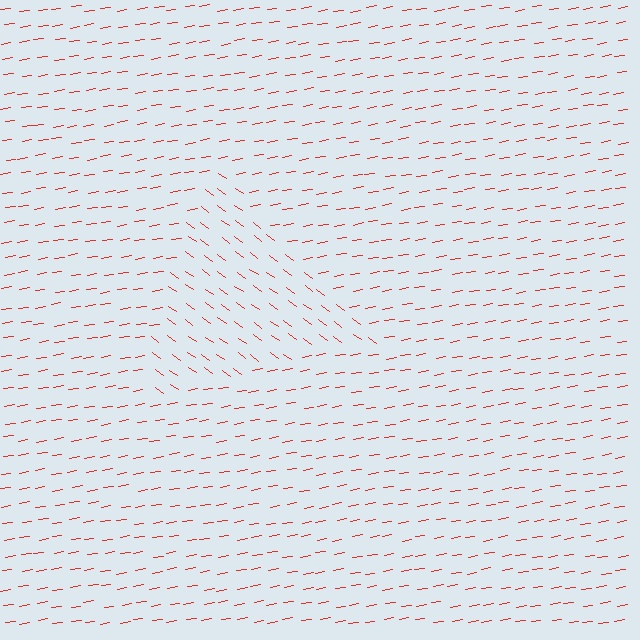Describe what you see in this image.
The image is filled with small red line segments. A triangle region in the image has lines oriented differently from the surrounding lines, creating a visible texture boundary.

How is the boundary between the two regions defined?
The boundary is defined purely by a change in line orientation (approximately 45 degrees difference). All lines are the same color and thickness.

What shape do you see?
I see a triangle.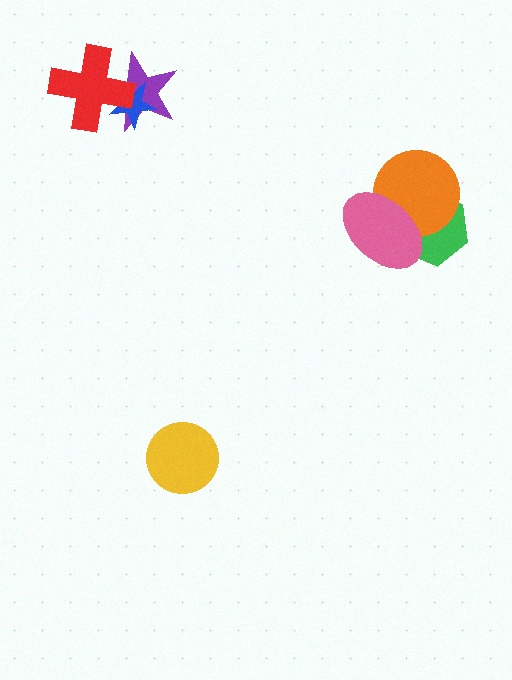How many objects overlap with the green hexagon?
2 objects overlap with the green hexagon.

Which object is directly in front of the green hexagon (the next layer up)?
The orange circle is directly in front of the green hexagon.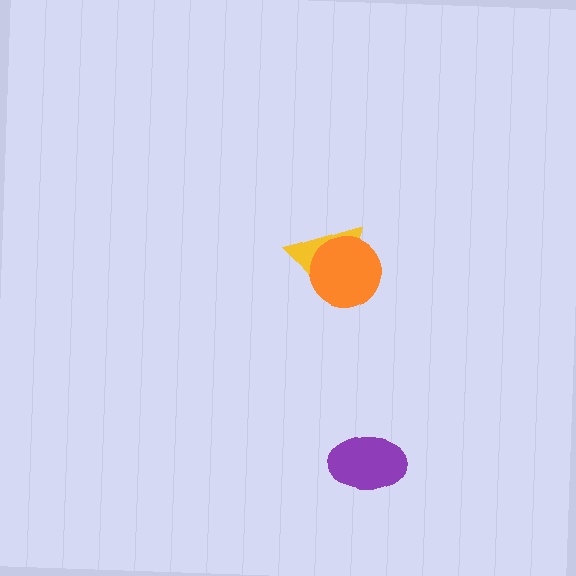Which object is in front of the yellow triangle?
The orange circle is in front of the yellow triangle.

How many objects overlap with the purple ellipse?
0 objects overlap with the purple ellipse.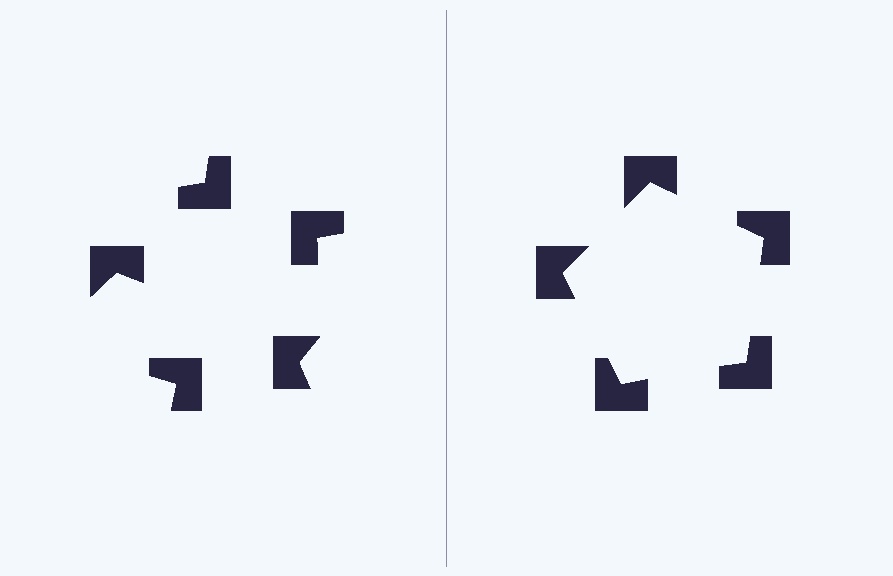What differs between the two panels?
The notched squares are positioned identically on both sides; only the wedge orientations differ. On the right they align to a pentagon; on the left they are misaligned.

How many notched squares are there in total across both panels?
10 — 5 on each side.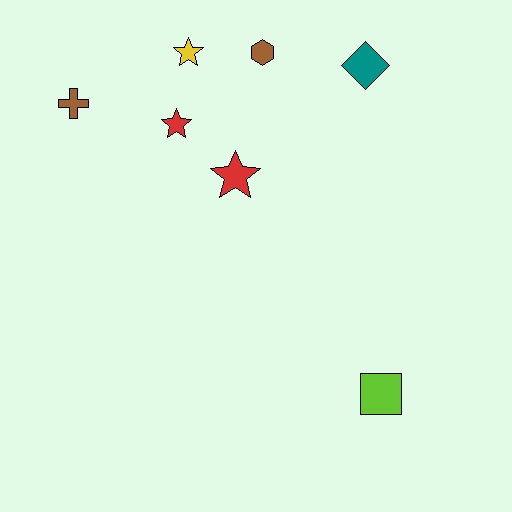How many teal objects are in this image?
There is 1 teal object.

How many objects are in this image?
There are 7 objects.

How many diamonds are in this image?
There is 1 diamond.